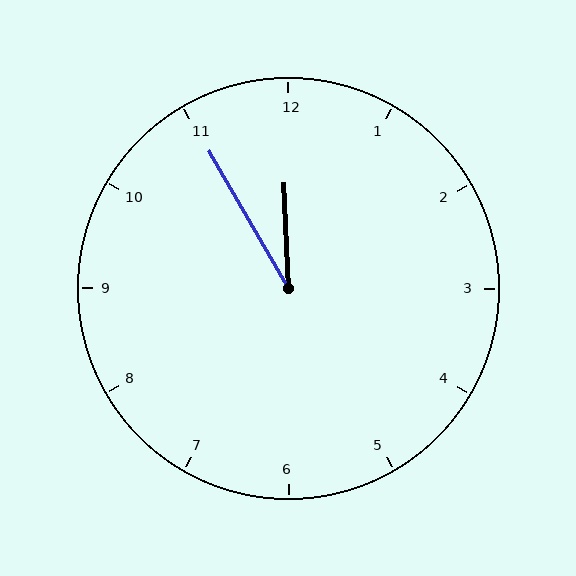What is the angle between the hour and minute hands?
Approximately 28 degrees.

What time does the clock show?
11:55.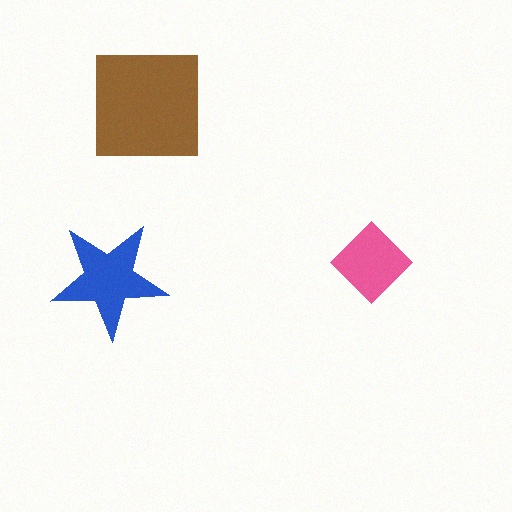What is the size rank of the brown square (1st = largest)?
1st.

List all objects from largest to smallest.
The brown square, the blue star, the pink diamond.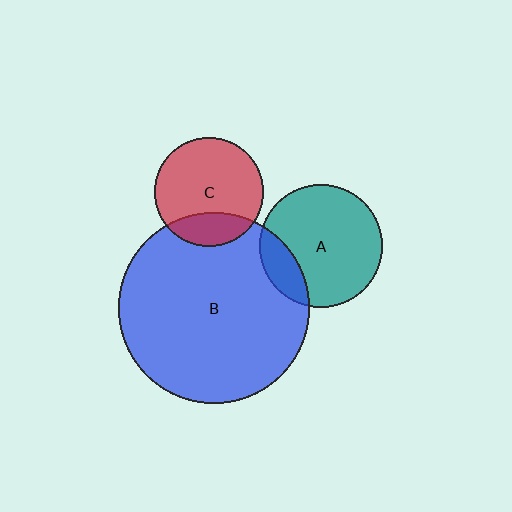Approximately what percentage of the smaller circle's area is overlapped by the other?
Approximately 20%.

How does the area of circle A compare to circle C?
Approximately 1.3 times.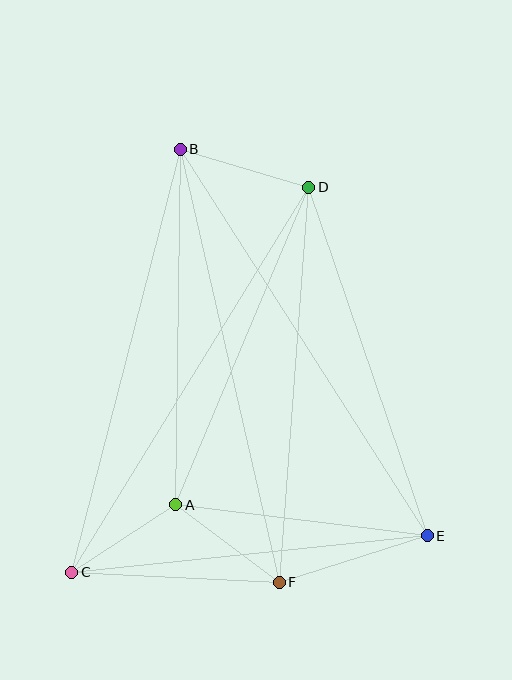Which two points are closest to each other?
Points A and C are closest to each other.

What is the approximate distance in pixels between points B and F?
The distance between B and F is approximately 445 pixels.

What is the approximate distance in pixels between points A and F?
The distance between A and F is approximately 130 pixels.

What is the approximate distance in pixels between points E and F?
The distance between E and F is approximately 155 pixels.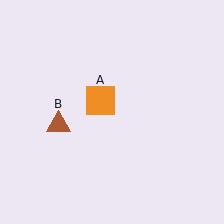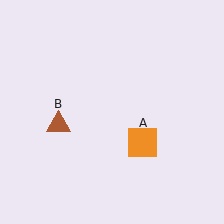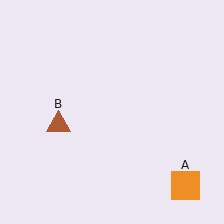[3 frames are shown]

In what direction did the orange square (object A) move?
The orange square (object A) moved down and to the right.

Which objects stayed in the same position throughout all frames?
Brown triangle (object B) remained stationary.